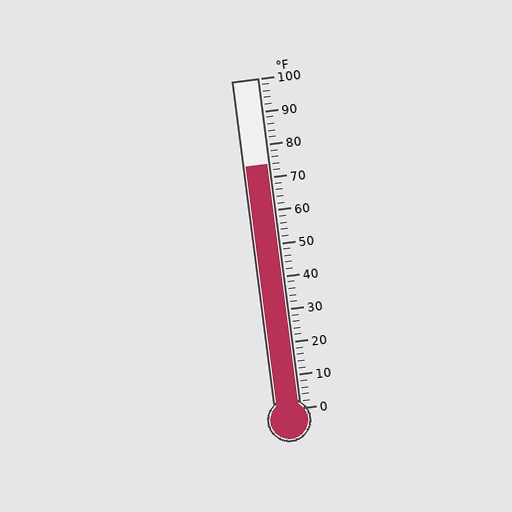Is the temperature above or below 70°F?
The temperature is above 70°F.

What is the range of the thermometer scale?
The thermometer scale ranges from 0°F to 100°F.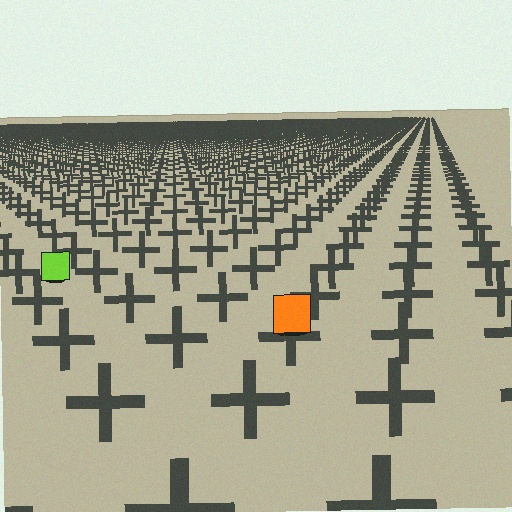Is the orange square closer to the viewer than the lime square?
Yes. The orange square is closer — you can tell from the texture gradient: the ground texture is coarser near it.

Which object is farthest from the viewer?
The lime square is farthest from the viewer. It appears smaller and the ground texture around it is denser.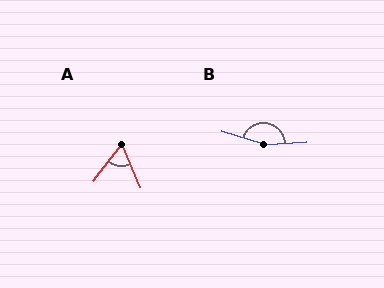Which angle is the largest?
B, at approximately 160 degrees.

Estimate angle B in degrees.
Approximately 160 degrees.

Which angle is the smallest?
A, at approximately 61 degrees.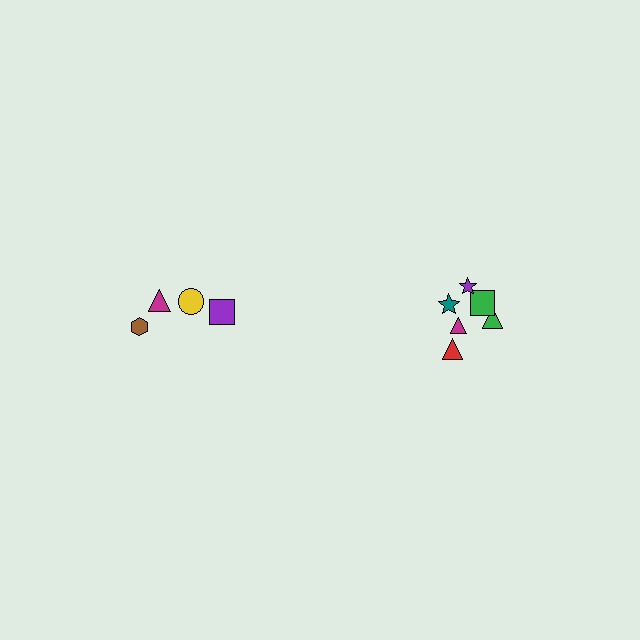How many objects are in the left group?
There are 4 objects.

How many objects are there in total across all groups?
There are 10 objects.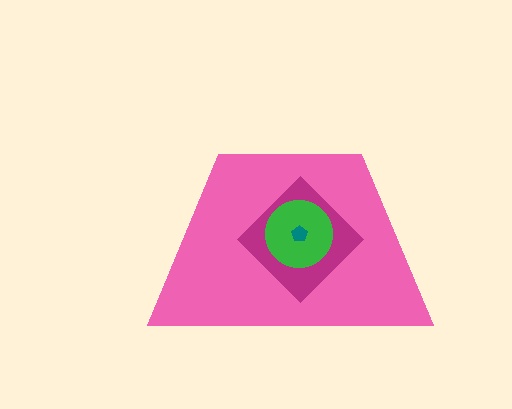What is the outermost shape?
The pink trapezoid.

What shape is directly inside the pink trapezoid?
The magenta diamond.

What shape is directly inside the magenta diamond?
The green circle.